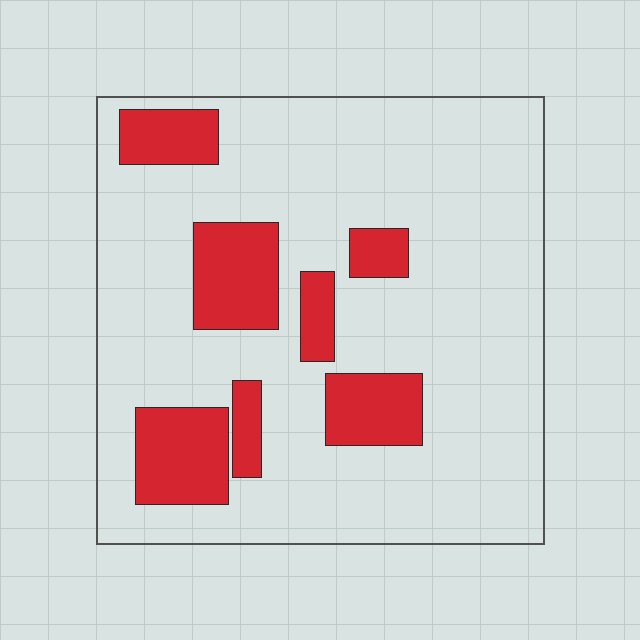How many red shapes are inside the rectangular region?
7.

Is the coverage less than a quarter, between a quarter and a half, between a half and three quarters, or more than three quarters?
Less than a quarter.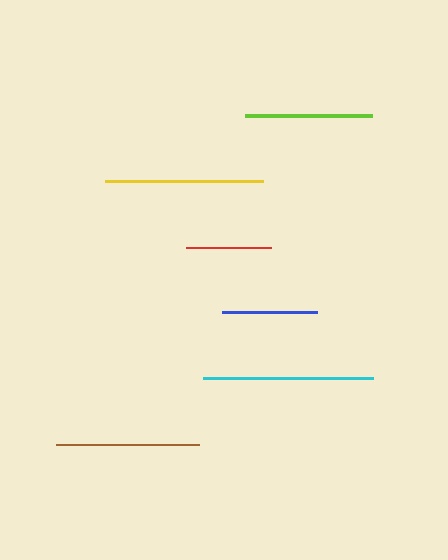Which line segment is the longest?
The cyan line is the longest at approximately 170 pixels.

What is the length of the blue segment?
The blue segment is approximately 95 pixels long.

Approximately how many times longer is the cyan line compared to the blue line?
The cyan line is approximately 1.8 times the length of the blue line.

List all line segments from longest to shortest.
From longest to shortest: cyan, yellow, brown, lime, blue, red.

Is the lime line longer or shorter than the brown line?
The brown line is longer than the lime line.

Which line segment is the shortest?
The red line is the shortest at approximately 85 pixels.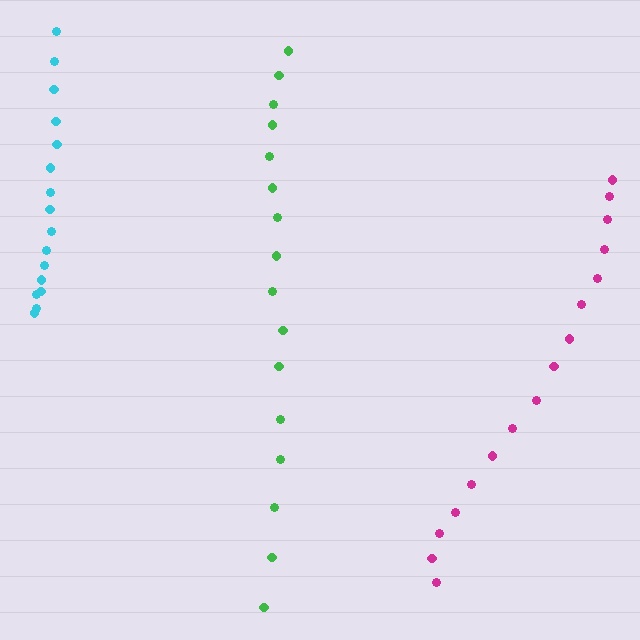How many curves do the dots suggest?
There are 3 distinct paths.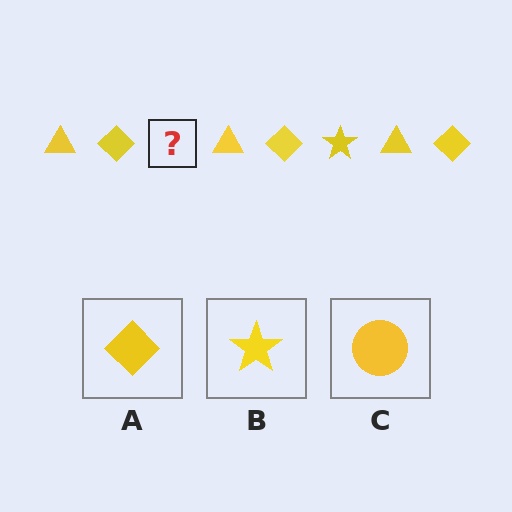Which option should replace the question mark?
Option B.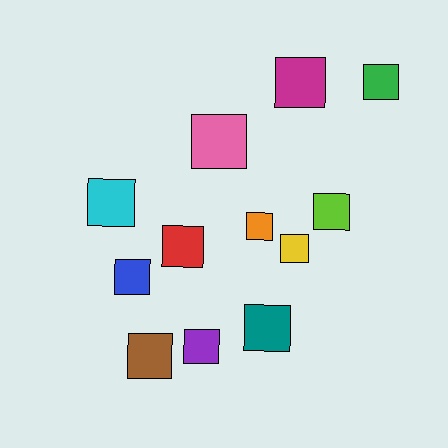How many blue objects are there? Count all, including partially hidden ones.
There is 1 blue object.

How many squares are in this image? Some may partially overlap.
There are 12 squares.